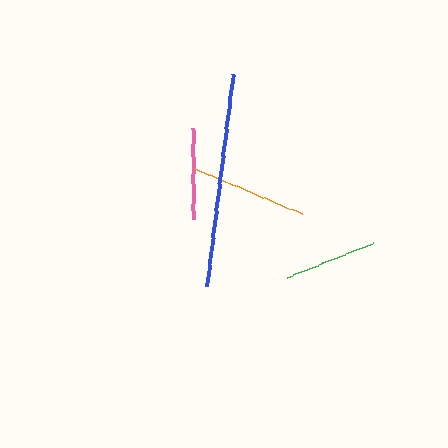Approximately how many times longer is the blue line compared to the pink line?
The blue line is approximately 2.3 times the length of the pink line.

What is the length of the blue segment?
The blue segment is approximately 214 pixels long.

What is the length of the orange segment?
The orange segment is approximately 116 pixels long.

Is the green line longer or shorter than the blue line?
The blue line is longer than the green line.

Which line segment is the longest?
The blue line is the longest at approximately 214 pixels.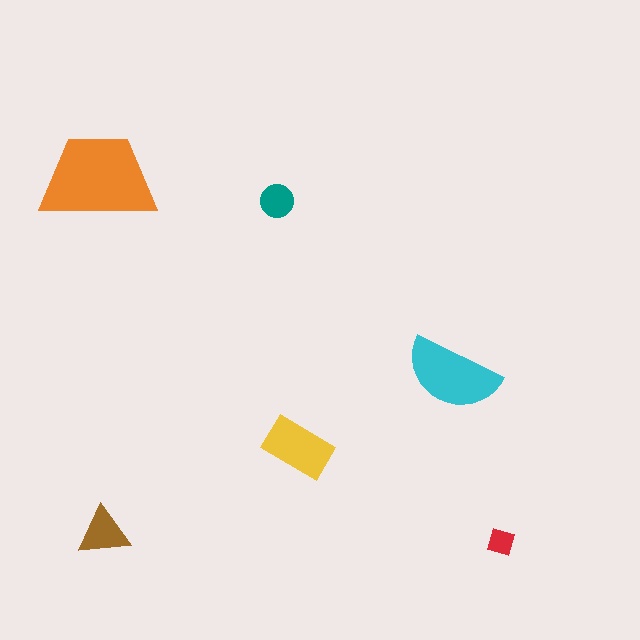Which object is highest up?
The orange trapezoid is topmost.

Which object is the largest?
The orange trapezoid.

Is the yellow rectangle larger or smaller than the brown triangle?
Larger.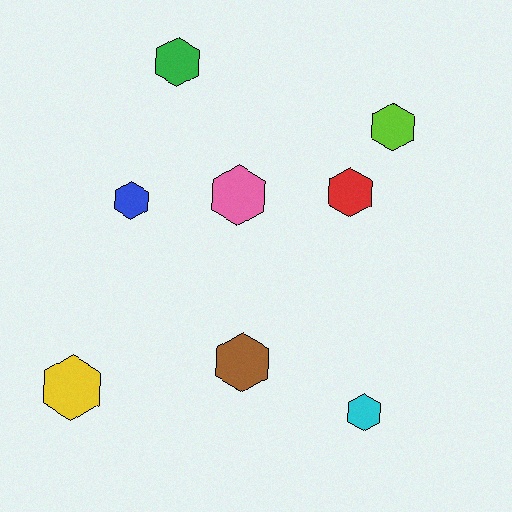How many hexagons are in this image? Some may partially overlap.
There are 8 hexagons.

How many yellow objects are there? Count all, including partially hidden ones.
There is 1 yellow object.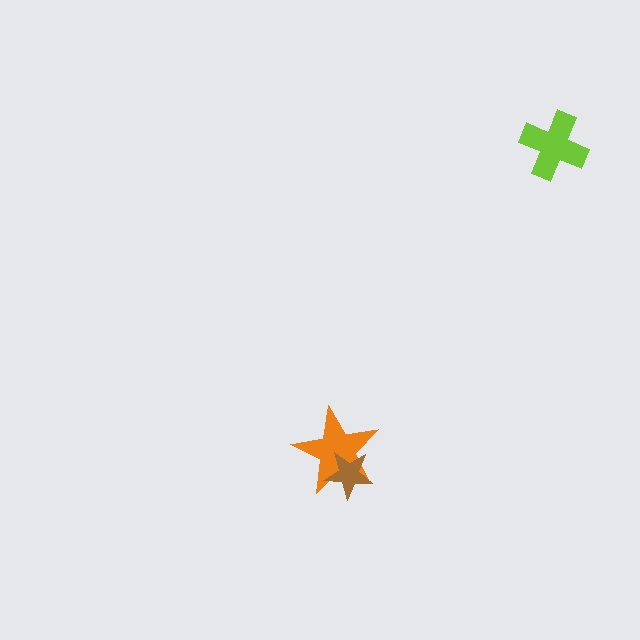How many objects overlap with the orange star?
1 object overlaps with the orange star.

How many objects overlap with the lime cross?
0 objects overlap with the lime cross.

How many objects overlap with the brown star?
1 object overlaps with the brown star.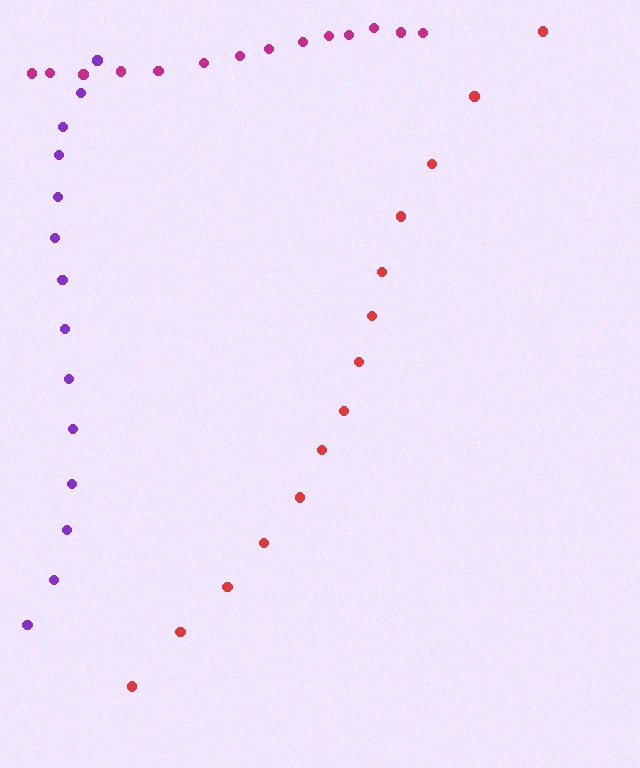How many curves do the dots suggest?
There are 3 distinct paths.